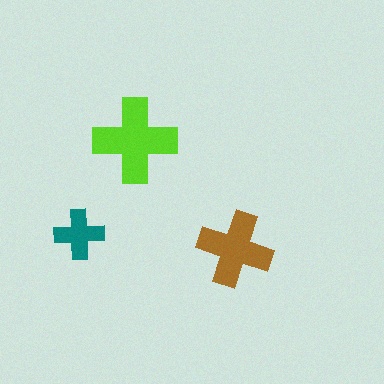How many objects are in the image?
There are 3 objects in the image.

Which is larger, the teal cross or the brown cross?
The brown one.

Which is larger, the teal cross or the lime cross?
The lime one.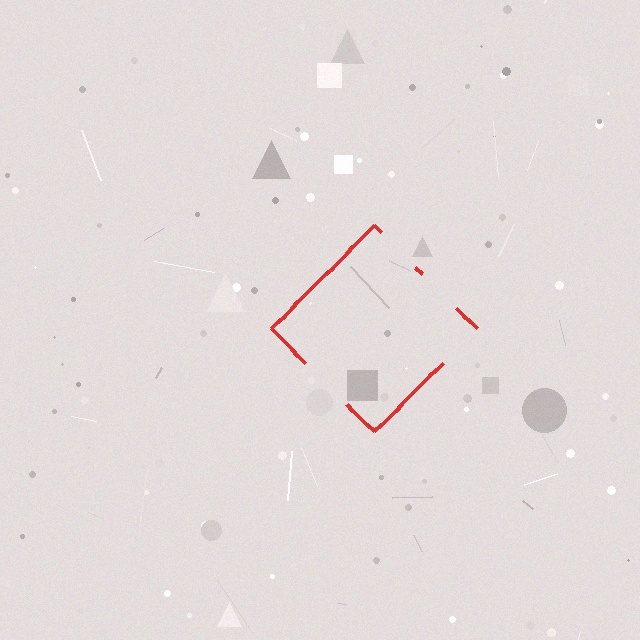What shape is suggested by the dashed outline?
The dashed outline suggests a diamond.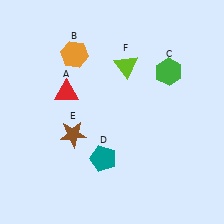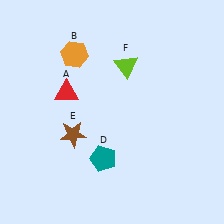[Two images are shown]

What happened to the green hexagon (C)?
The green hexagon (C) was removed in Image 2. It was in the top-right area of Image 1.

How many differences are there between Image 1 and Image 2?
There is 1 difference between the two images.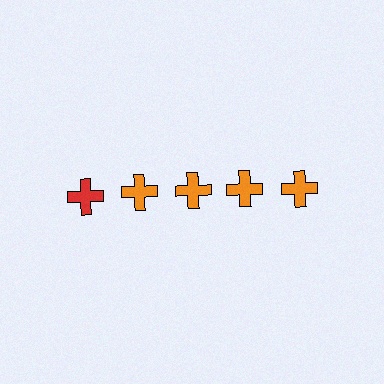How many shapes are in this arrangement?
There are 5 shapes arranged in a grid pattern.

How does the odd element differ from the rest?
It has a different color: red instead of orange.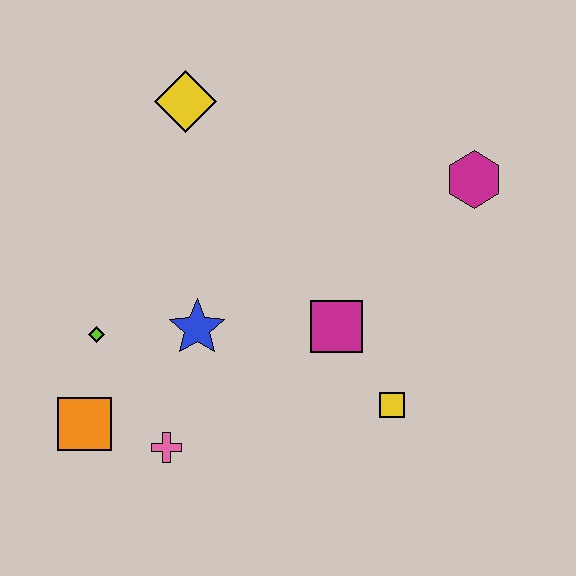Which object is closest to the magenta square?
The yellow square is closest to the magenta square.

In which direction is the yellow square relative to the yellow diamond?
The yellow square is below the yellow diamond.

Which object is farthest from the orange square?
The magenta hexagon is farthest from the orange square.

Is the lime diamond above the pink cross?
Yes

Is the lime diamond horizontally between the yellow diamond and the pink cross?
No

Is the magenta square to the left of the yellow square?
Yes